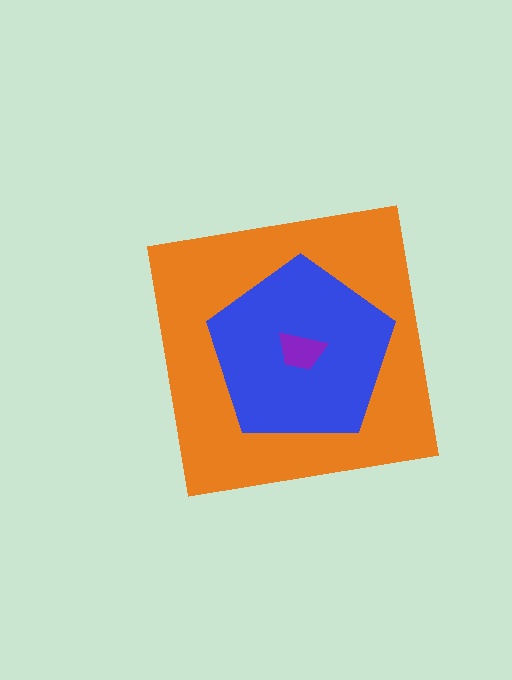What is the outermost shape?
The orange square.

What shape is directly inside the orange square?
The blue pentagon.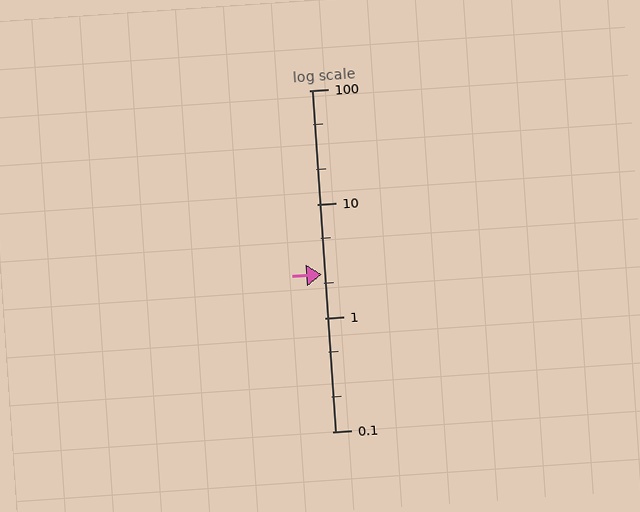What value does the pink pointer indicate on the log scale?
The pointer indicates approximately 2.4.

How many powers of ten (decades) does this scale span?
The scale spans 3 decades, from 0.1 to 100.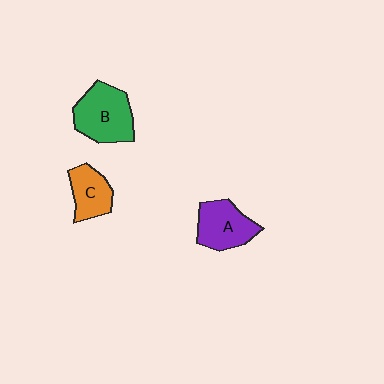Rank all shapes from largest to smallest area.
From largest to smallest: B (green), A (purple), C (orange).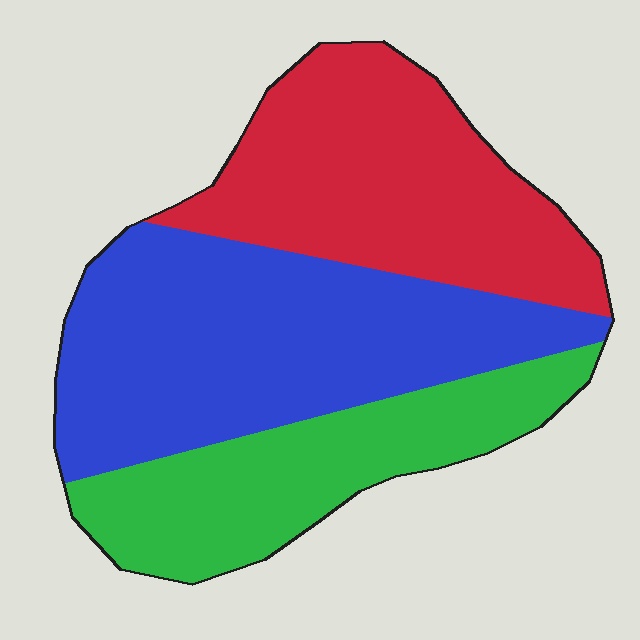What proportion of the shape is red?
Red covers about 35% of the shape.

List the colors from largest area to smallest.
From largest to smallest: blue, red, green.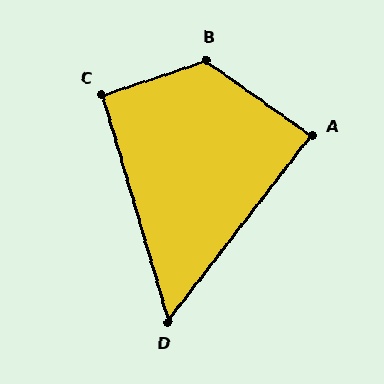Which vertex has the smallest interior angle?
D, at approximately 54 degrees.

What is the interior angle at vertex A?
Approximately 88 degrees (approximately right).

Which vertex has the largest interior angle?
B, at approximately 126 degrees.